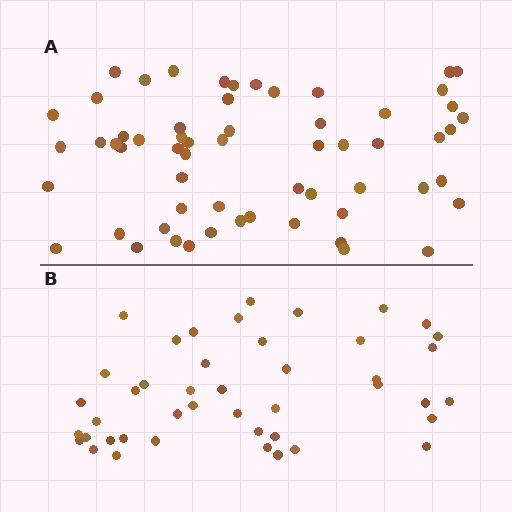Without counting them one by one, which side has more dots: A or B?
Region A (the top region) has more dots.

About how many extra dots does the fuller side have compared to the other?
Region A has approximately 15 more dots than region B.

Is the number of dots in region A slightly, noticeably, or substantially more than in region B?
Region A has noticeably more, but not dramatically so. The ratio is roughly 1.4 to 1.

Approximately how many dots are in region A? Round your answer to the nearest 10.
About 60 dots.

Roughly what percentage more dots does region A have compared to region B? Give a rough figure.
About 35% more.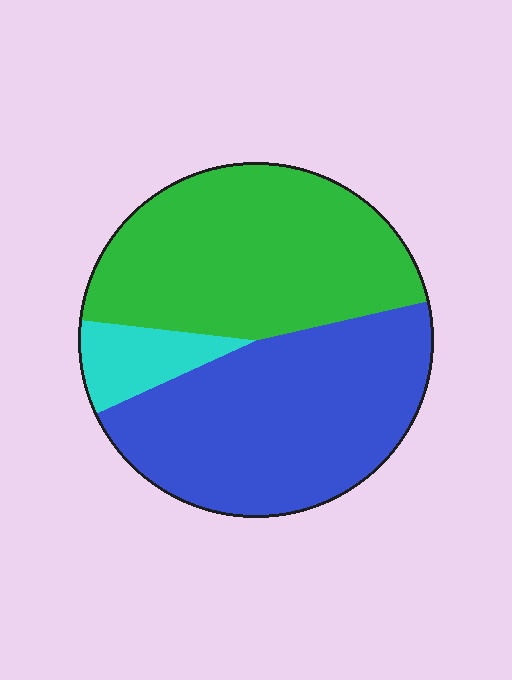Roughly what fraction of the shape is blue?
Blue covers around 45% of the shape.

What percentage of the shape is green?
Green covers around 45% of the shape.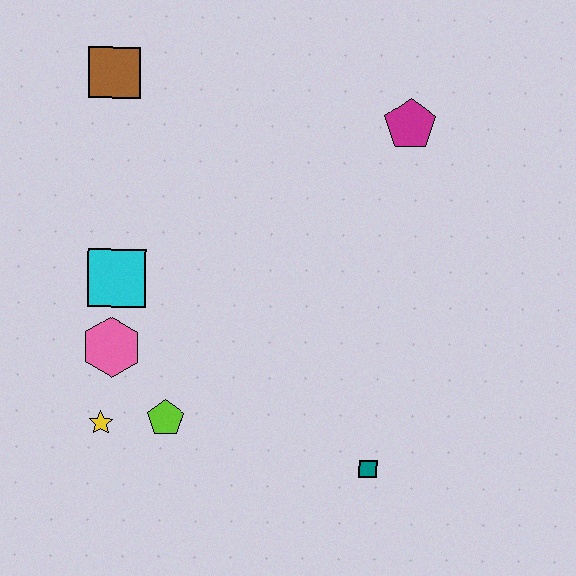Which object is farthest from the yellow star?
The magenta pentagon is farthest from the yellow star.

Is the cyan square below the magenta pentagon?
Yes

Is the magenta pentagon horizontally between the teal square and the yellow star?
No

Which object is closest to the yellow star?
The lime pentagon is closest to the yellow star.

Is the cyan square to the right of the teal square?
No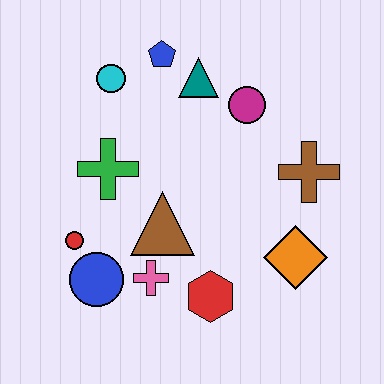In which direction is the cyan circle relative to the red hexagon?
The cyan circle is above the red hexagon.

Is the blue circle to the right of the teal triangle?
No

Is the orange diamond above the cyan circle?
No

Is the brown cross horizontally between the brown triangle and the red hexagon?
No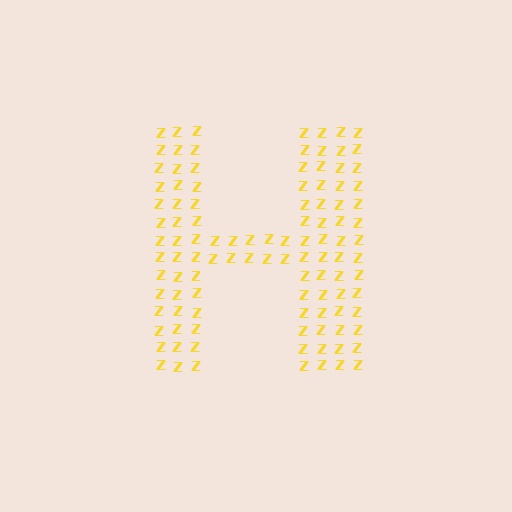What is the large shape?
The large shape is the letter H.